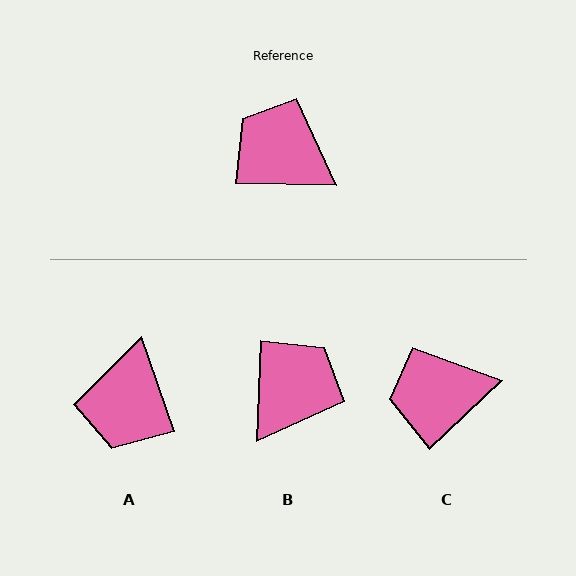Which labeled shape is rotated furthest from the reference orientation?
A, about 111 degrees away.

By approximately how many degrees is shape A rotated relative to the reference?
Approximately 111 degrees counter-clockwise.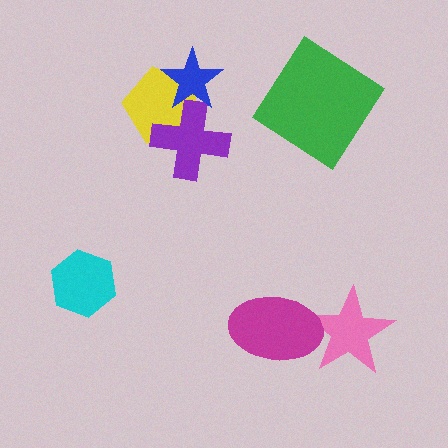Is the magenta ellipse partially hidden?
No, no other shape covers it.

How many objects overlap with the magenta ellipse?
1 object overlaps with the magenta ellipse.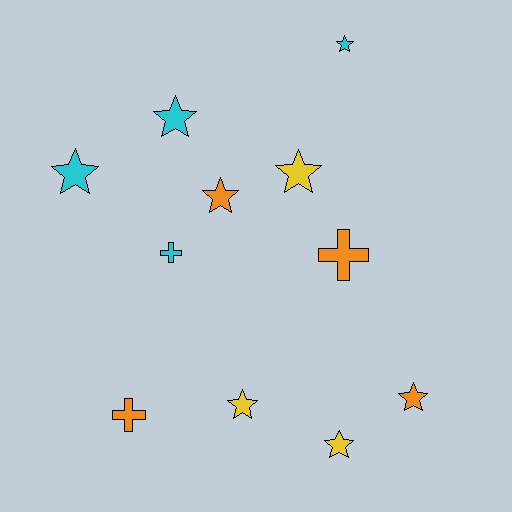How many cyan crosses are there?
There is 1 cyan cross.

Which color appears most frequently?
Orange, with 4 objects.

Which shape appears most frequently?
Star, with 8 objects.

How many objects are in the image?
There are 11 objects.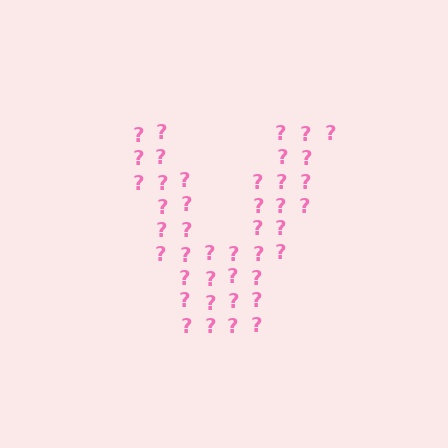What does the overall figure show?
The overall figure shows the letter V.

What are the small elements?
The small elements are question marks.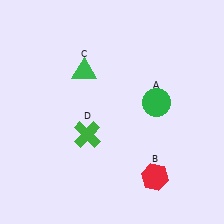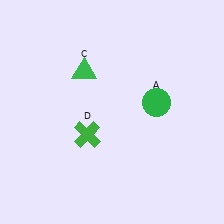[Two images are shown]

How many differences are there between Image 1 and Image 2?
There is 1 difference between the two images.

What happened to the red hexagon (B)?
The red hexagon (B) was removed in Image 2. It was in the bottom-right area of Image 1.